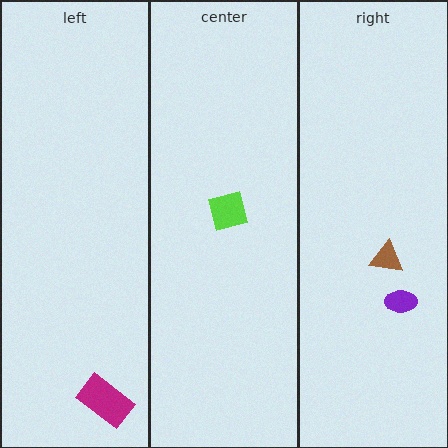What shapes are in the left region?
The magenta rectangle.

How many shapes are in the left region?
1.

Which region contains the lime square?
The center region.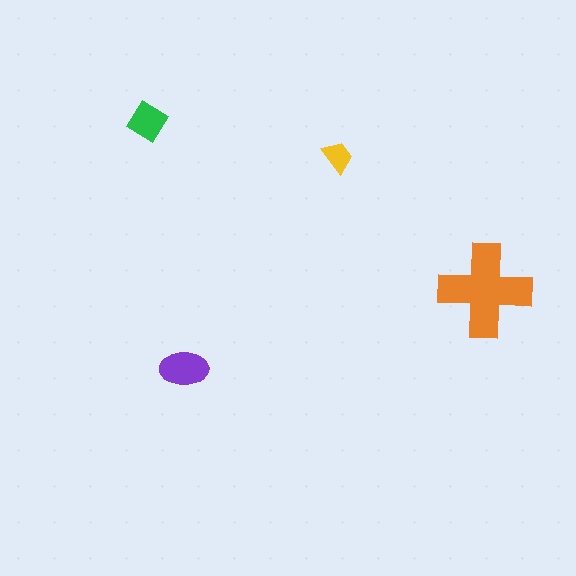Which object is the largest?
The orange cross.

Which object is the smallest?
The yellow trapezoid.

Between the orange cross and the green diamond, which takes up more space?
The orange cross.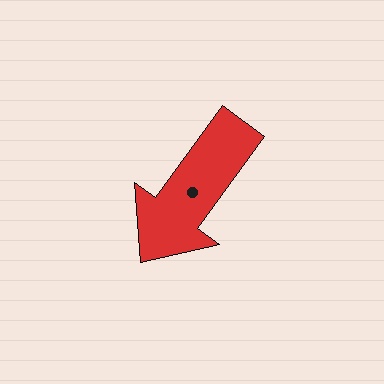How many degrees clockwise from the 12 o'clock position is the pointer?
Approximately 216 degrees.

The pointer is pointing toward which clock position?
Roughly 7 o'clock.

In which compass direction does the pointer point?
Southwest.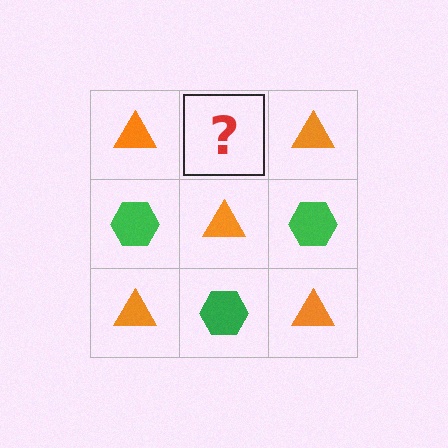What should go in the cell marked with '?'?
The missing cell should contain a green hexagon.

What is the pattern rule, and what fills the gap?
The rule is that it alternates orange triangle and green hexagon in a checkerboard pattern. The gap should be filled with a green hexagon.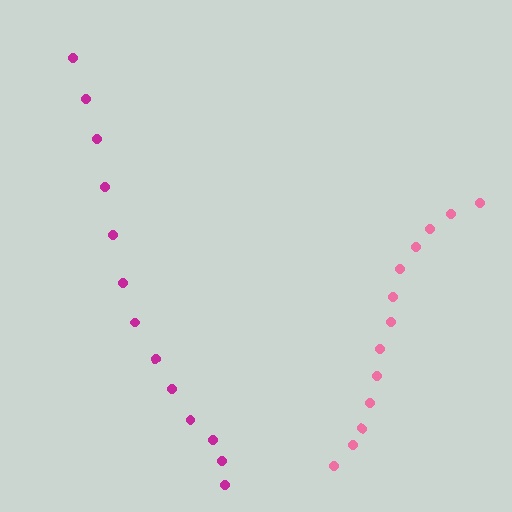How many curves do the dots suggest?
There are 2 distinct paths.